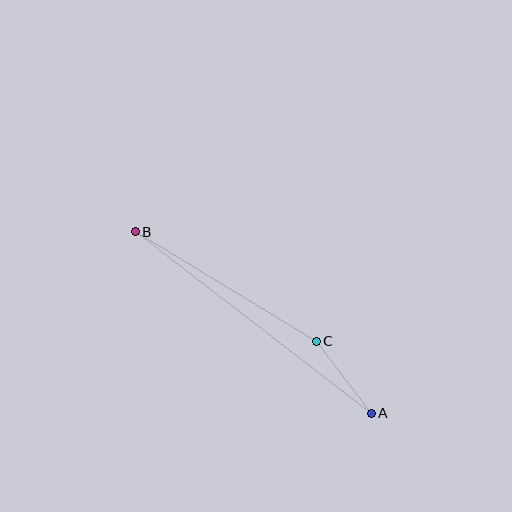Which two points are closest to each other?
Points A and C are closest to each other.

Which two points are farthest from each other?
Points A and B are farthest from each other.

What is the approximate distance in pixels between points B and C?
The distance between B and C is approximately 212 pixels.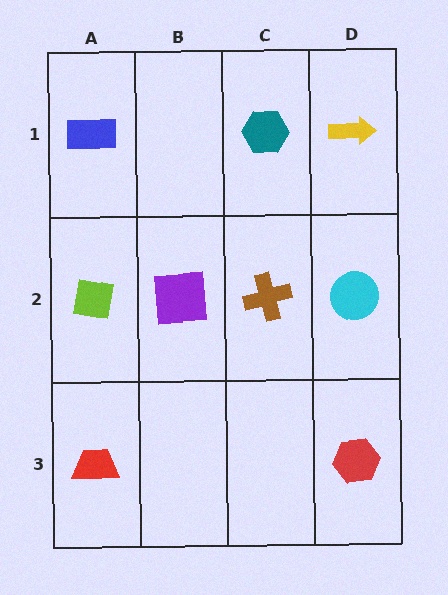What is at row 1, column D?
A yellow arrow.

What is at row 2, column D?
A cyan circle.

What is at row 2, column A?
A lime square.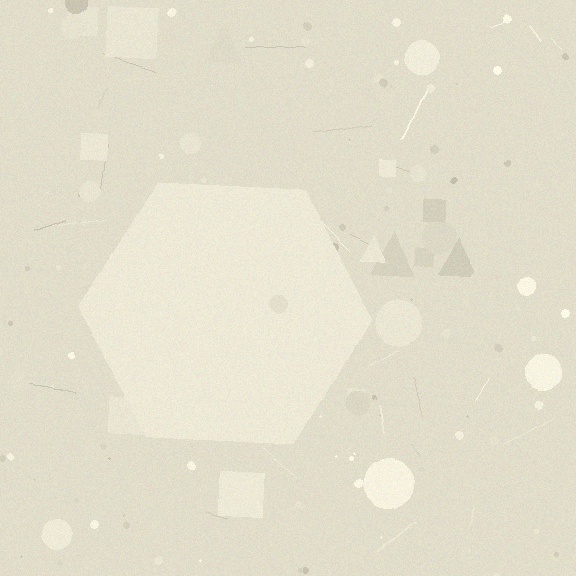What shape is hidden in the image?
A hexagon is hidden in the image.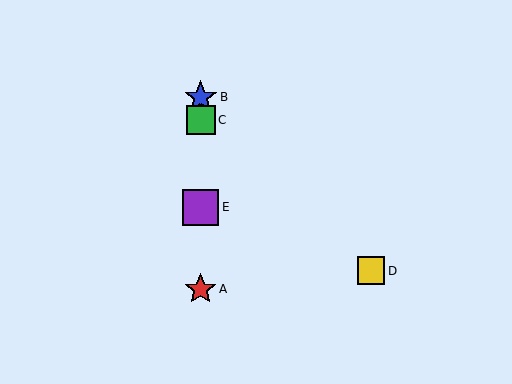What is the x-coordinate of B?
Object B is at x≈201.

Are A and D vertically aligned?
No, A is at x≈201 and D is at x≈371.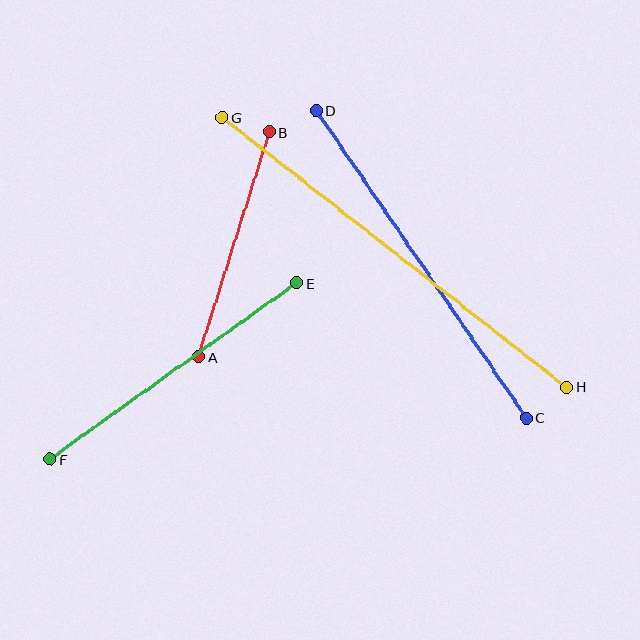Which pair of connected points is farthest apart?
Points G and H are farthest apart.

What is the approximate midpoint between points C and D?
The midpoint is at approximately (421, 264) pixels.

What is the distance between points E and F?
The distance is approximately 303 pixels.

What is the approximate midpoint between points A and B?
The midpoint is at approximately (234, 244) pixels.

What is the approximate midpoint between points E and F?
The midpoint is at approximately (174, 371) pixels.